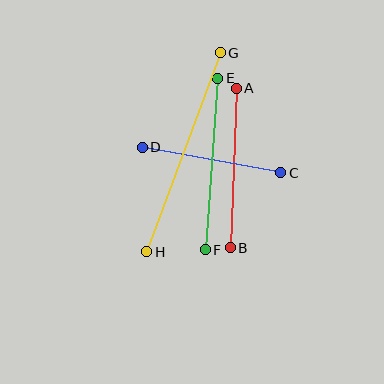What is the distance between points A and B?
The distance is approximately 160 pixels.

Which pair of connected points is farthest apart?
Points G and H are farthest apart.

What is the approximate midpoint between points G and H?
The midpoint is at approximately (184, 152) pixels.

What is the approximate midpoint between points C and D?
The midpoint is at approximately (211, 160) pixels.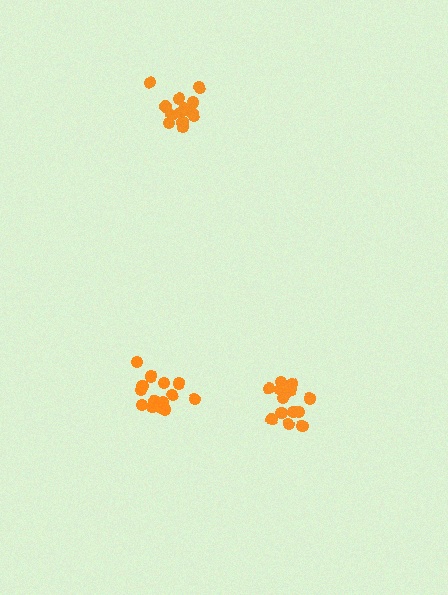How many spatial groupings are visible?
There are 3 spatial groupings.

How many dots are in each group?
Group 1: 14 dots, Group 2: 13 dots, Group 3: 15 dots (42 total).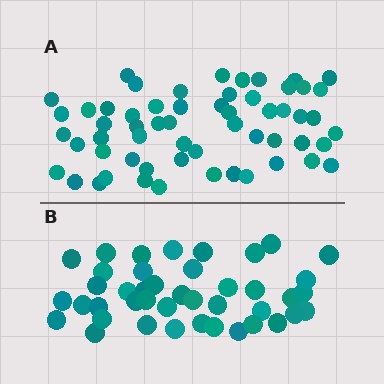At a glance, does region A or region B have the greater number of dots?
Region A (the top region) has more dots.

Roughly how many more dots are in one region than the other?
Region A has approximately 15 more dots than region B.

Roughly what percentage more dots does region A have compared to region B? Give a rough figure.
About 40% more.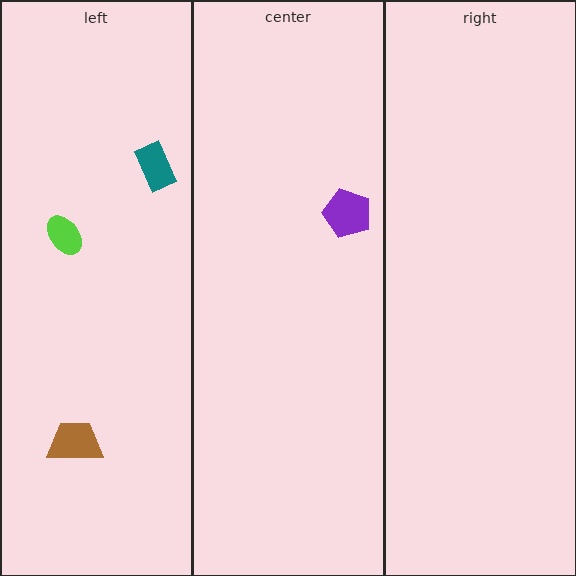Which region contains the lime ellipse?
The left region.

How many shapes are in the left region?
3.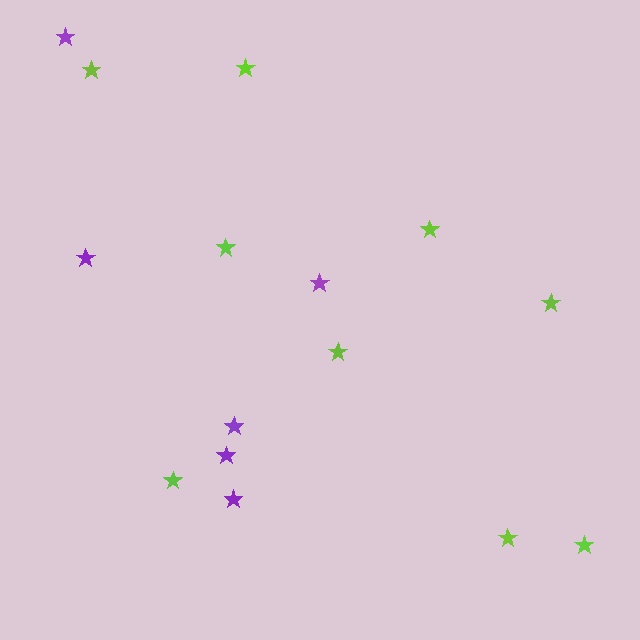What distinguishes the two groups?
There are 2 groups: one group of purple stars (6) and one group of lime stars (9).